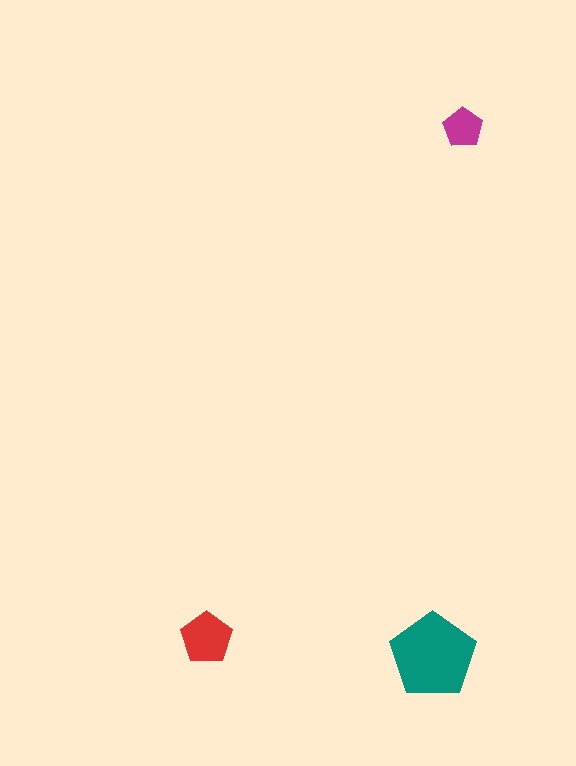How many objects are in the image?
There are 3 objects in the image.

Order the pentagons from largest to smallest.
the teal one, the red one, the magenta one.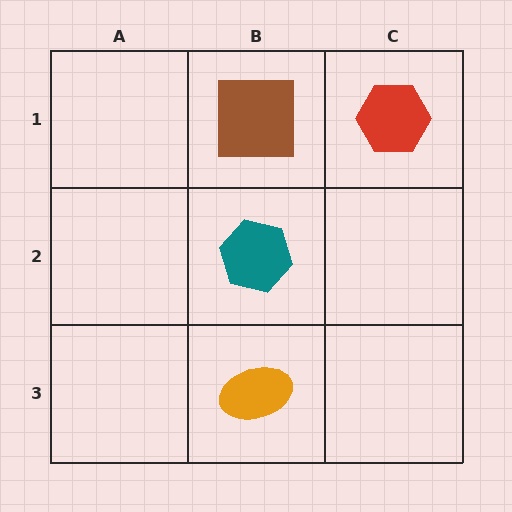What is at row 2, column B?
A teal hexagon.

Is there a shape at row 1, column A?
No, that cell is empty.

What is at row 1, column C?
A red hexagon.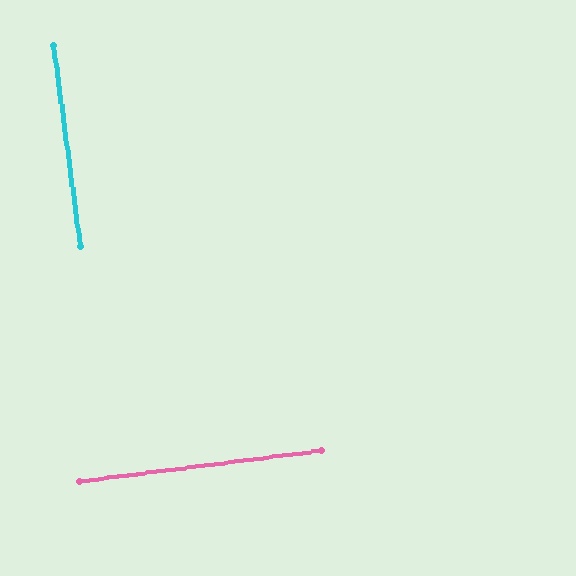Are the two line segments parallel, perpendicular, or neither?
Perpendicular — they meet at approximately 90°.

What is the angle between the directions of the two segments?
Approximately 90 degrees.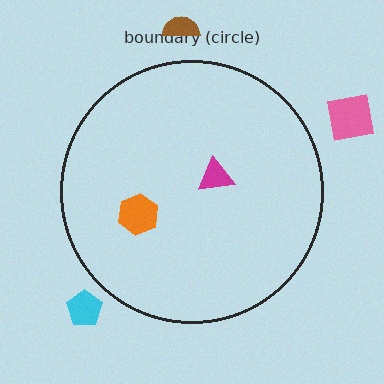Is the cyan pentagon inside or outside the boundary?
Outside.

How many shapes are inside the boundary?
2 inside, 3 outside.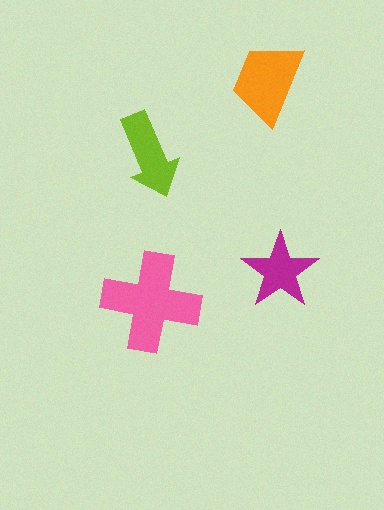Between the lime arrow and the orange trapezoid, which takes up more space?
The orange trapezoid.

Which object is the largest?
The pink cross.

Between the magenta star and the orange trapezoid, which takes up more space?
The orange trapezoid.